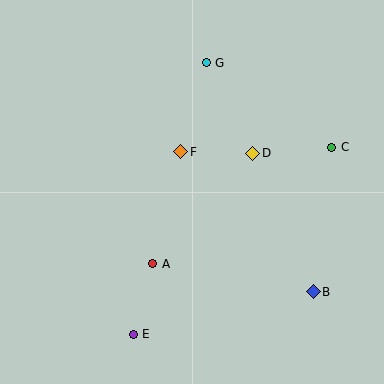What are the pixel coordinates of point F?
Point F is at (181, 152).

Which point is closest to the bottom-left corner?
Point E is closest to the bottom-left corner.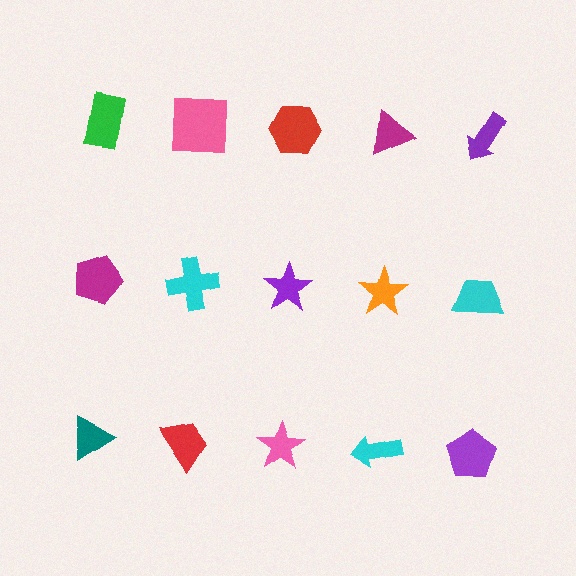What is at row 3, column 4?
A cyan arrow.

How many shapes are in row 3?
5 shapes.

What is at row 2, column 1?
A magenta pentagon.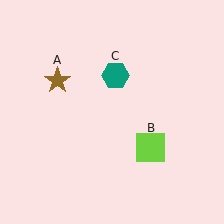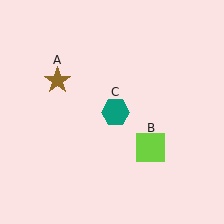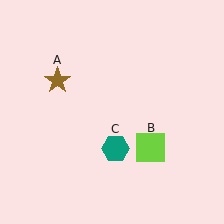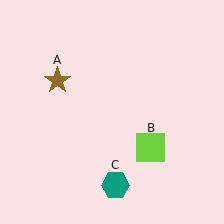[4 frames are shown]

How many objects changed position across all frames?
1 object changed position: teal hexagon (object C).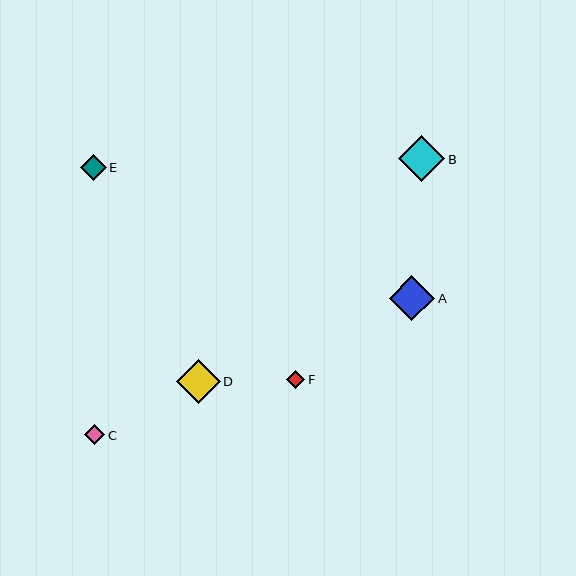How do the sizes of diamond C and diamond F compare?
Diamond C and diamond F are approximately the same size.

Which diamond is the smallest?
Diamond F is the smallest with a size of approximately 18 pixels.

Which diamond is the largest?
Diamond B is the largest with a size of approximately 46 pixels.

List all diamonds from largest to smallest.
From largest to smallest: B, A, D, E, C, F.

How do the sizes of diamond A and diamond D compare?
Diamond A and diamond D are approximately the same size.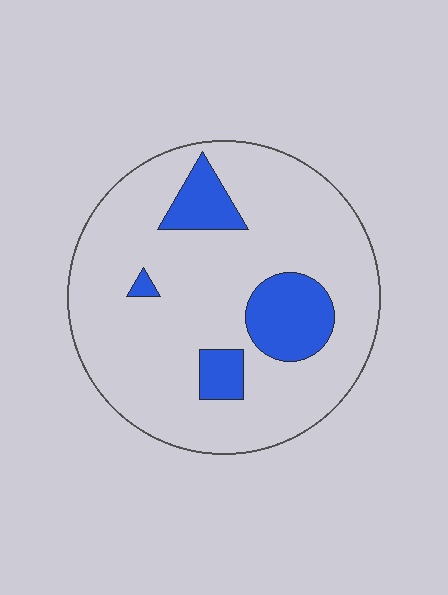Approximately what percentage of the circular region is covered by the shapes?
Approximately 15%.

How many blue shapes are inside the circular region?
4.